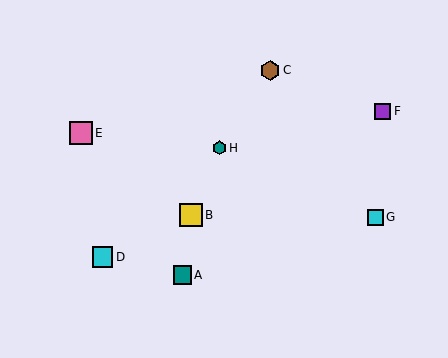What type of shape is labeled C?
Shape C is a brown hexagon.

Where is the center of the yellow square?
The center of the yellow square is at (191, 215).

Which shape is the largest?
The yellow square (labeled B) is the largest.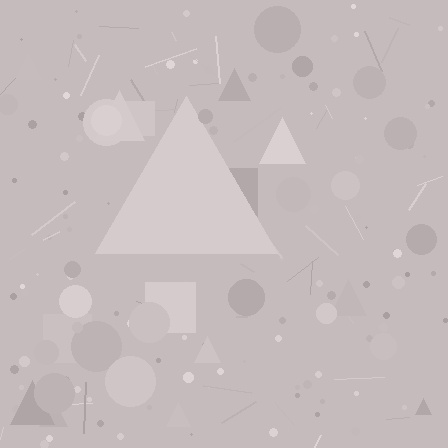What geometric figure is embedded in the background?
A triangle is embedded in the background.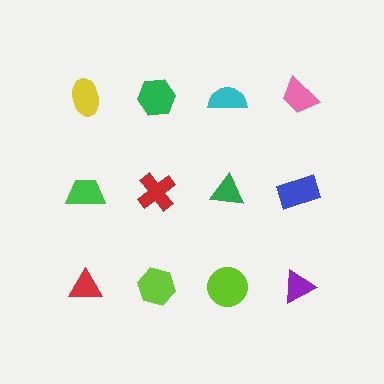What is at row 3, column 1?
A red triangle.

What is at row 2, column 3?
A green triangle.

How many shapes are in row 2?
4 shapes.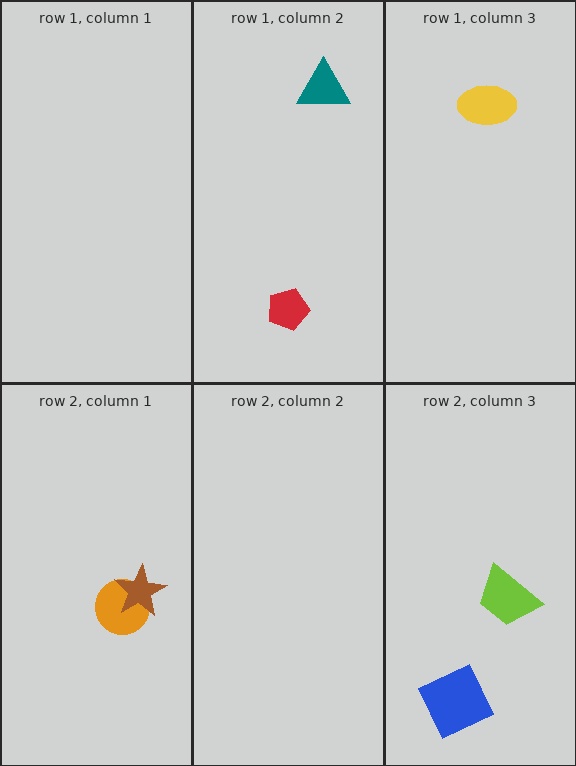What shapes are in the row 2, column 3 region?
The lime trapezoid, the blue square.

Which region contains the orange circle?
The row 2, column 1 region.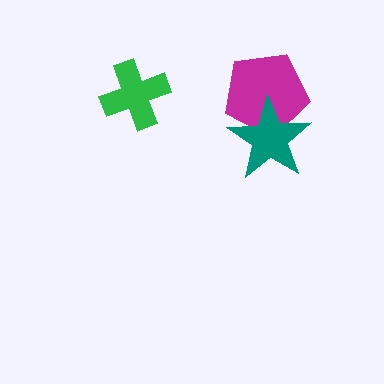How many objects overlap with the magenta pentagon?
1 object overlaps with the magenta pentagon.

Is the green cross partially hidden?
No, no other shape covers it.